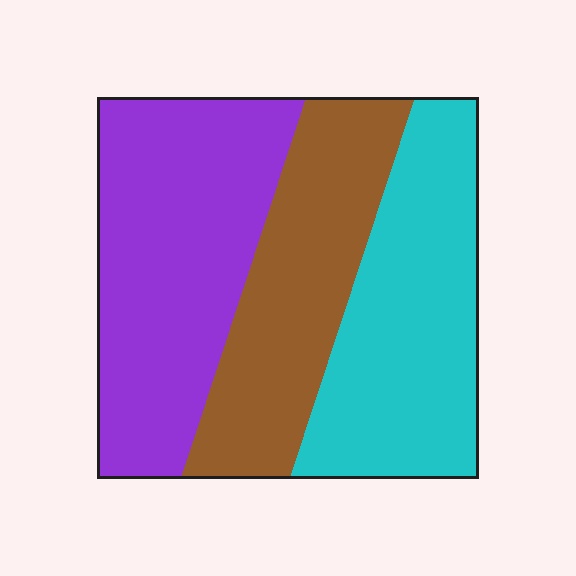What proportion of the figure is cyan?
Cyan takes up between a sixth and a third of the figure.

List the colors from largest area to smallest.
From largest to smallest: purple, cyan, brown.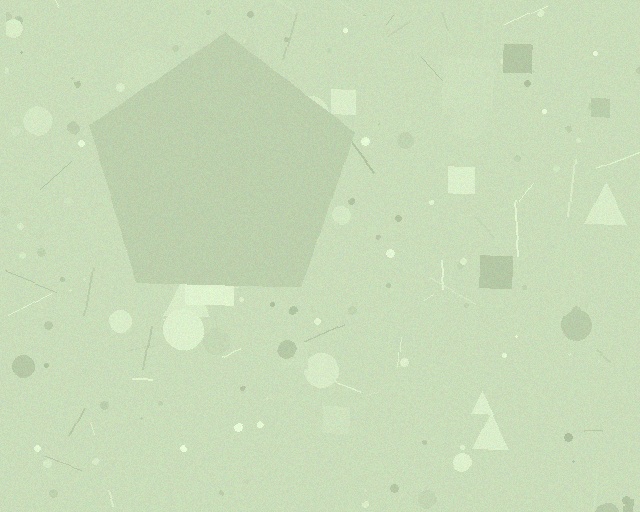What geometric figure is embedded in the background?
A pentagon is embedded in the background.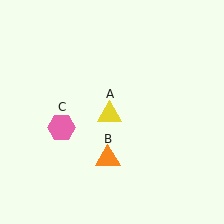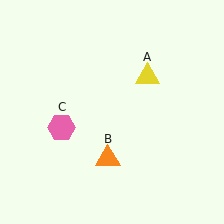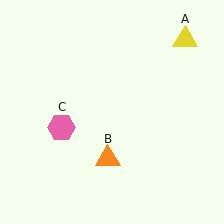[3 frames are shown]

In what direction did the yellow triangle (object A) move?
The yellow triangle (object A) moved up and to the right.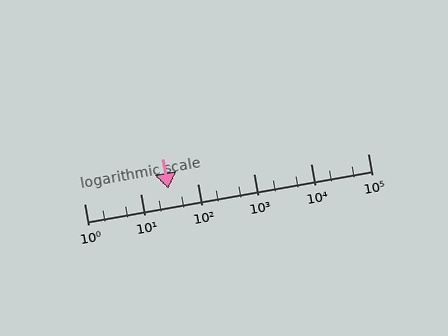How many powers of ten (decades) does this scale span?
The scale spans 5 decades, from 1 to 100000.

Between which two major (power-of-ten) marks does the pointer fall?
The pointer is between 10 and 100.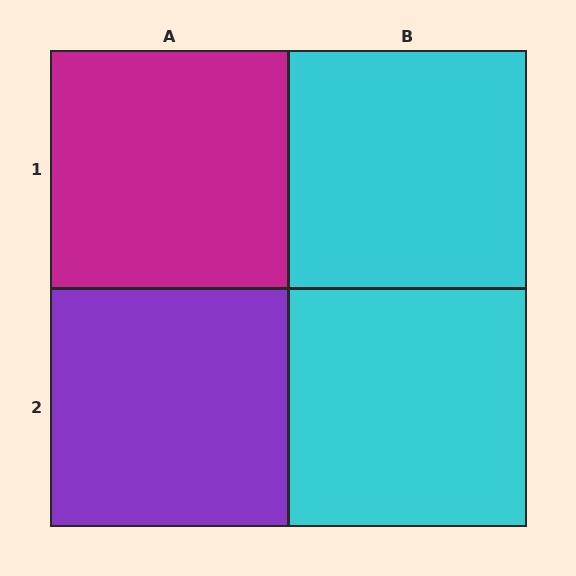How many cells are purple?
1 cell is purple.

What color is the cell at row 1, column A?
Magenta.